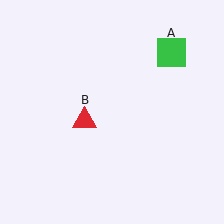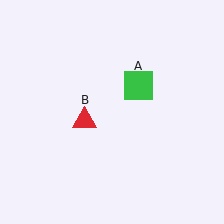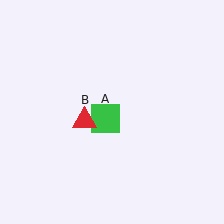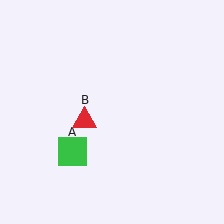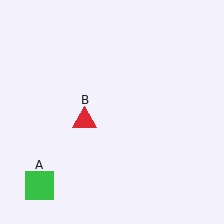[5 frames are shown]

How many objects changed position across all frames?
1 object changed position: green square (object A).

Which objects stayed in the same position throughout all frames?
Red triangle (object B) remained stationary.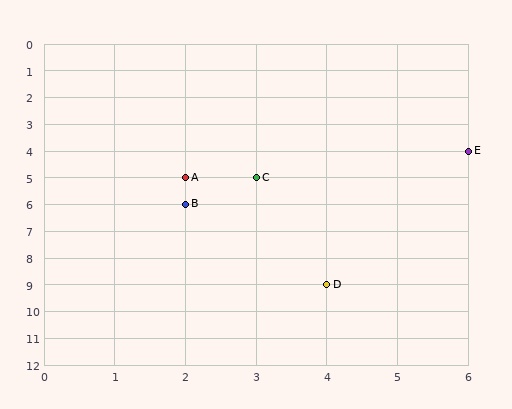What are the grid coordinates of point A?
Point A is at grid coordinates (2, 5).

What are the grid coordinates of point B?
Point B is at grid coordinates (2, 6).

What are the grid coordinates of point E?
Point E is at grid coordinates (6, 4).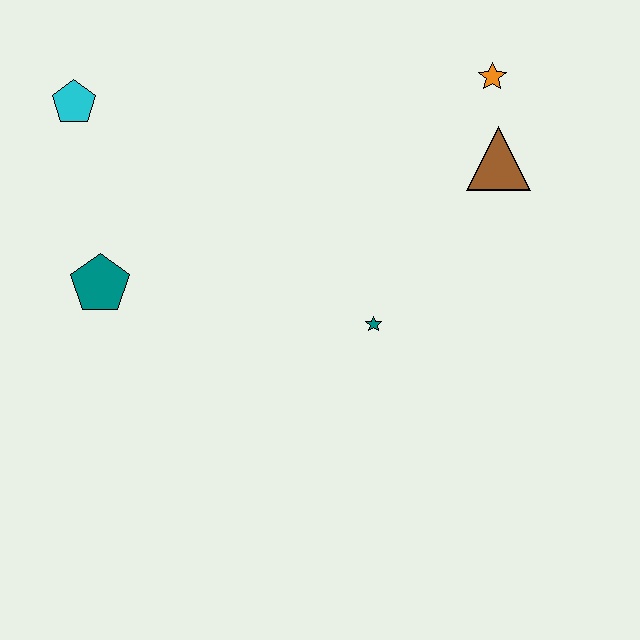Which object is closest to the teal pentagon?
The cyan pentagon is closest to the teal pentagon.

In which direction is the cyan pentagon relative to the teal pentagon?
The cyan pentagon is above the teal pentagon.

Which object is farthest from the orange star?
The teal pentagon is farthest from the orange star.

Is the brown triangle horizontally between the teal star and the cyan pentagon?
No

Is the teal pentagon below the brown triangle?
Yes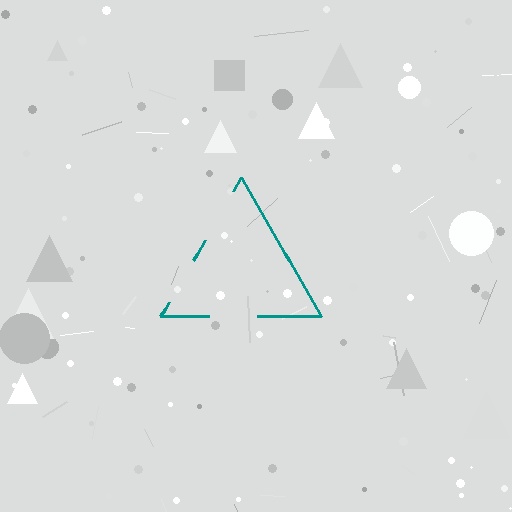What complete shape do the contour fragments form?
The contour fragments form a triangle.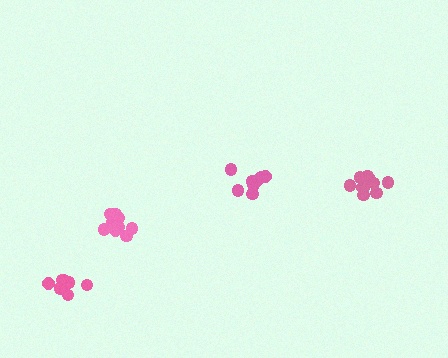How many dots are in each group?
Group 1: 11 dots, Group 2: 11 dots, Group 3: 8 dots, Group 4: 8 dots (38 total).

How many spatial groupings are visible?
There are 4 spatial groupings.